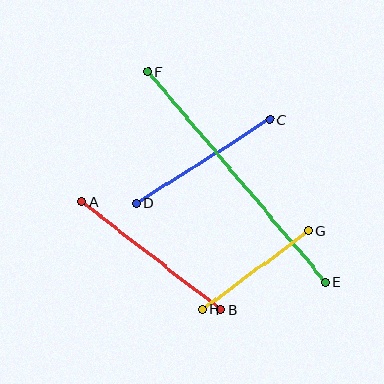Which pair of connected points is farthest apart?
Points E and F are farthest apart.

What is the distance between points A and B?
The distance is approximately 176 pixels.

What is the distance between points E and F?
The distance is approximately 275 pixels.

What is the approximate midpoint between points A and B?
The midpoint is at approximately (151, 255) pixels.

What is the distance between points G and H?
The distance is approximately 133 pixels.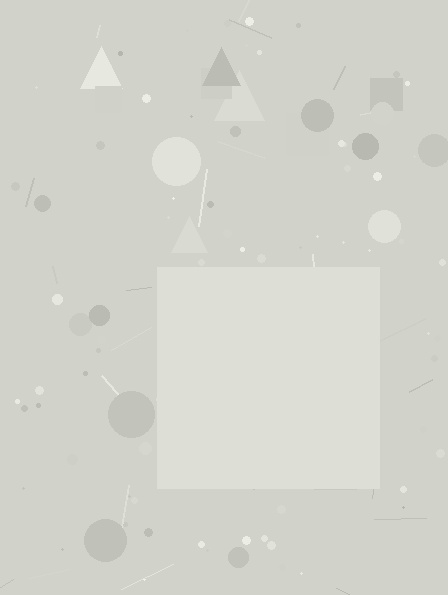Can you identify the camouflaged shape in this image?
The camouflaged shape is a square.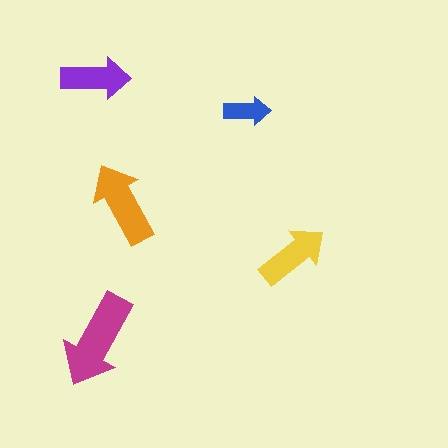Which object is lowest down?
The magenta arrow is bottommost.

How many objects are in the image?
There are 5 objects in the image.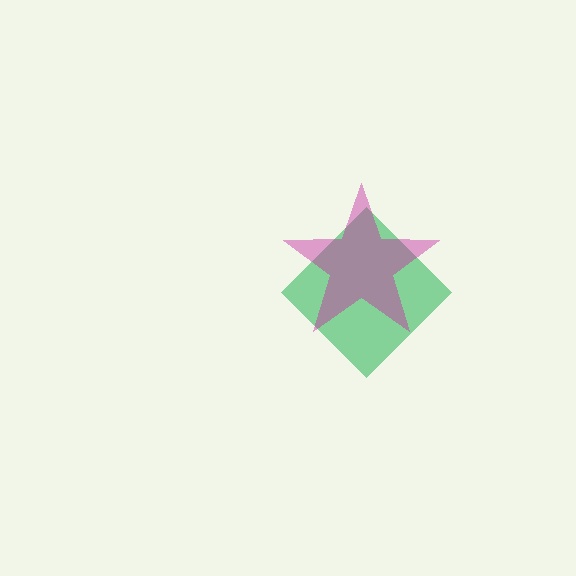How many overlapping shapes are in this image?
There are 2 overlapping shapes in the image.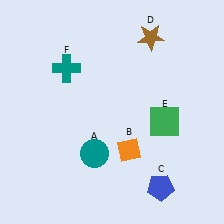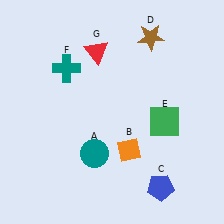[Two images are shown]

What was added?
A red triangle (G) was added in Image 2.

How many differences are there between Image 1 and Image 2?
There is 1 difference between the two images.